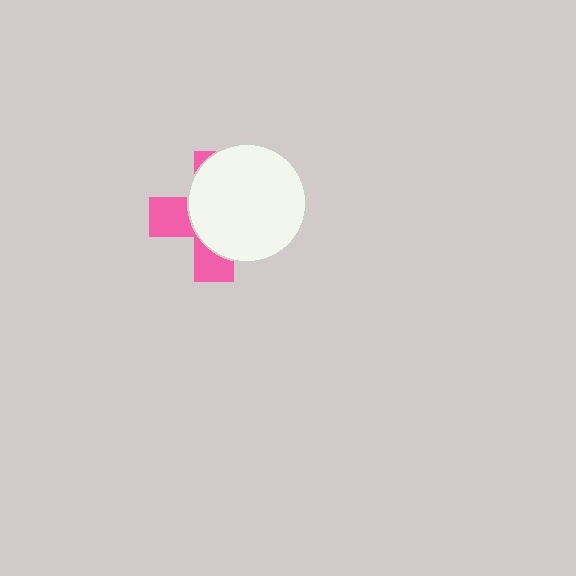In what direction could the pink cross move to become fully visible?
The pink cross could move left. That would shift it out from behind the white circle entirely.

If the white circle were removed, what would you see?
You would see the complete pink cross.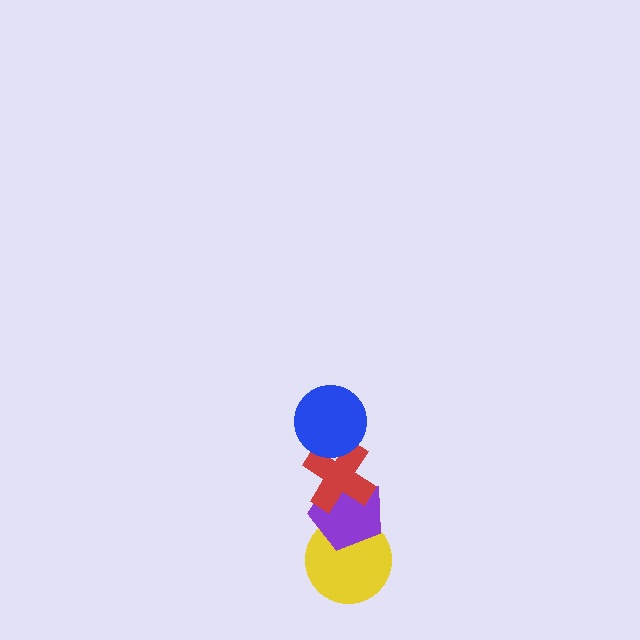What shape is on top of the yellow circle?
The purple pentagon is on top of the yellow circle.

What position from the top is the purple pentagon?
The purple pentagon is 3rd from the top.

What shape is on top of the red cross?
The blue circle is on top of the red cross.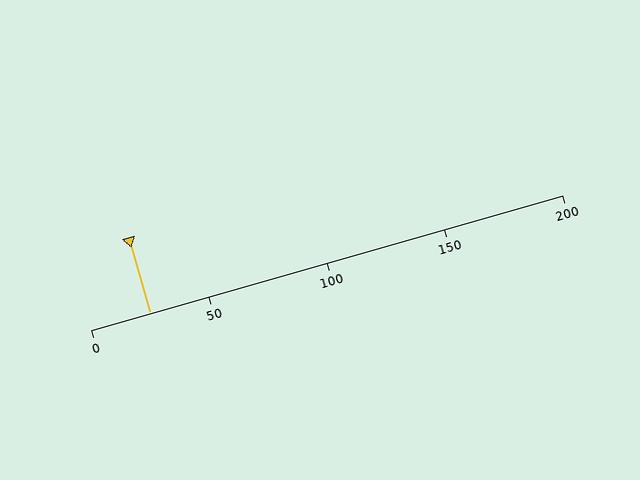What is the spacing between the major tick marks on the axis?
The major ticks are spaced 50 apart.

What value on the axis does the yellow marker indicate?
The marker indicates approximately 25.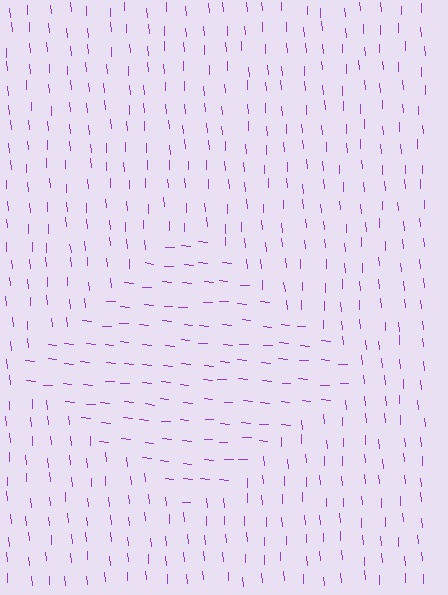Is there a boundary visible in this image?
Yes, there is a texture boundary formed by a change in line orientation.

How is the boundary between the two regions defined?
The boundary is defined purely by a change in line orientation (approximately 81 degrees difference). All lines are the same color and thickness.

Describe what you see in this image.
The image is filled with small purple line segments. A diamond region in the image has lines oriented differently from the surrounding lines, creating a visible texture boundary.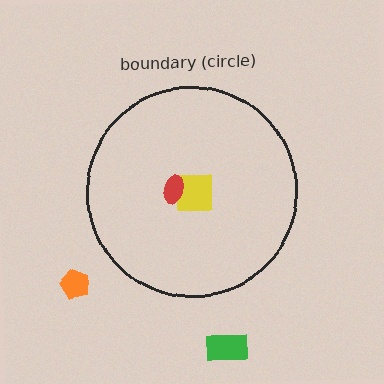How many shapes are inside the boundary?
2 inside, 2 outside.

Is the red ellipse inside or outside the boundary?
Inside.